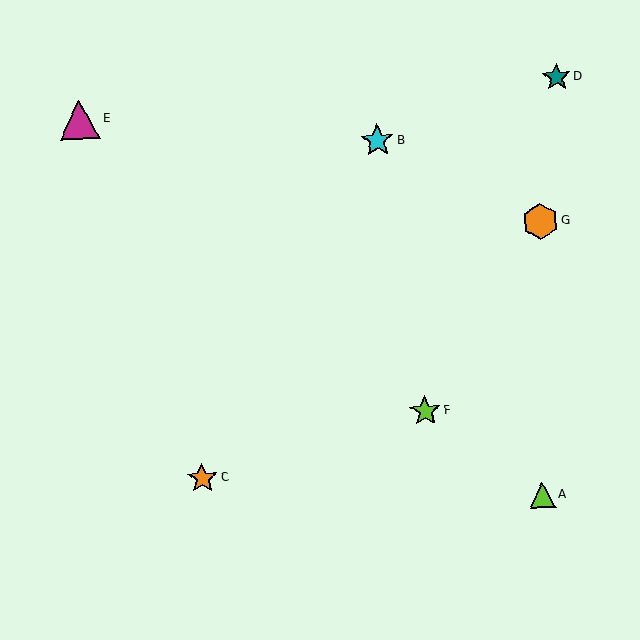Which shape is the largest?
The magenta triangle (labeled E) is the largest.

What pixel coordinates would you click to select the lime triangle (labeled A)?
Click at (543, 496) to select the lime triangle A.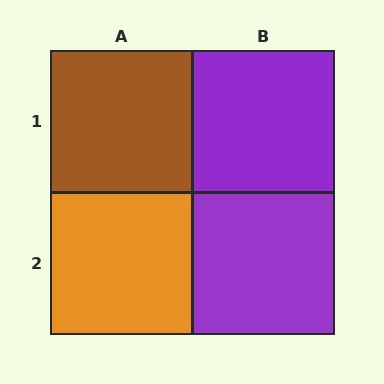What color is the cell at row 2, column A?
Orange.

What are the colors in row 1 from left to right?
Brown, purple.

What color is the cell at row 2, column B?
Purple.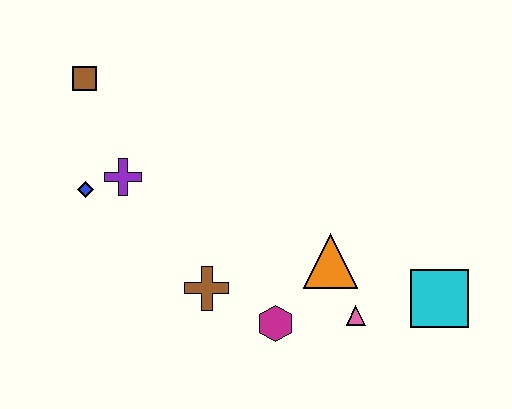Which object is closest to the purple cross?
The blue diamond is closest to the purple cross.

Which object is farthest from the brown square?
The cyan square is farthest from the brown square.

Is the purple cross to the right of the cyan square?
No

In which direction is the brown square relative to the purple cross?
The brown square is above the purple cross.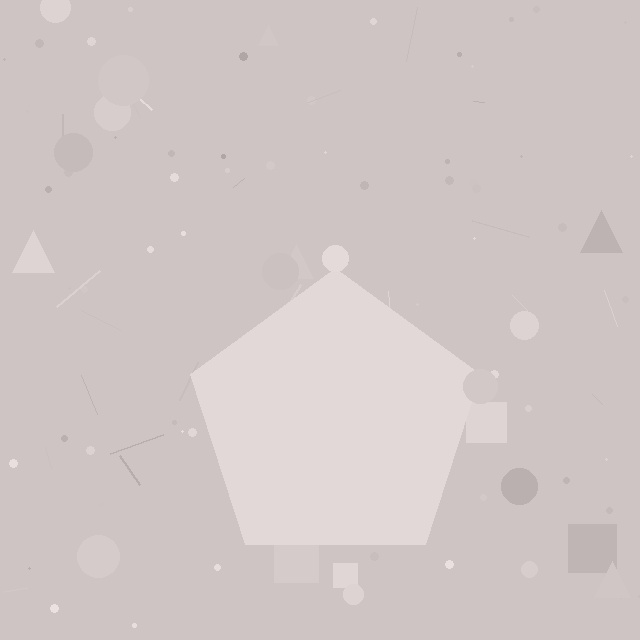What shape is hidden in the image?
A pentagon is hidden in the image.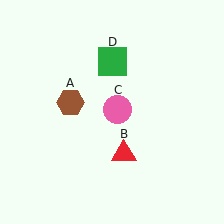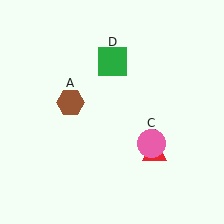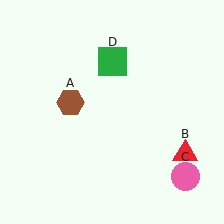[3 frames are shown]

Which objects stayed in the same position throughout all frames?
Brown hexagon (object A) and green square (object D) remained stationary.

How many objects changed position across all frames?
2 objects changed position: red triangle (object B), pink circle (object C).